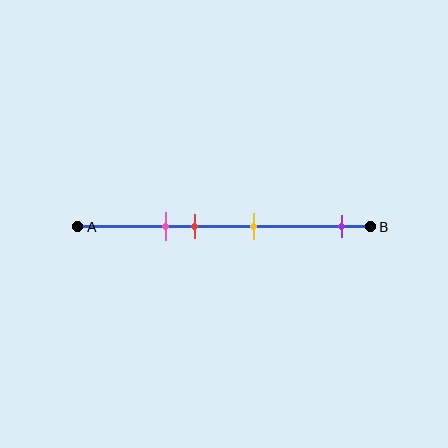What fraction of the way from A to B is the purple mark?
The purple mark is approximately 90% (0.9) of the way from A to B.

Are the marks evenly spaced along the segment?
No, the marks are not evenly spaced.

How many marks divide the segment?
There are 4 marks dividing the segment.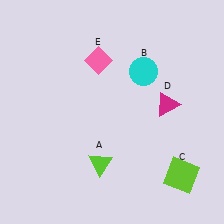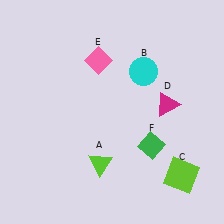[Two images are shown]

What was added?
A green diamond (F) was added in Image 2.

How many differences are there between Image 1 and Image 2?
There is 1 difference between the two images.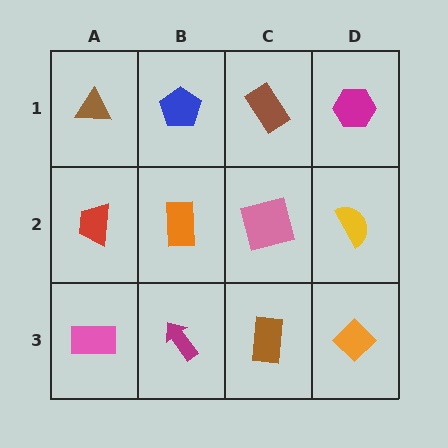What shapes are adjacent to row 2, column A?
A brown triangle (row 1, column A), a pink rectangle (row 3, column A), an orange rectangle (row 2, column B).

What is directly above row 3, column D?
A yellow semicircle.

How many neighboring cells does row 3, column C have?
3.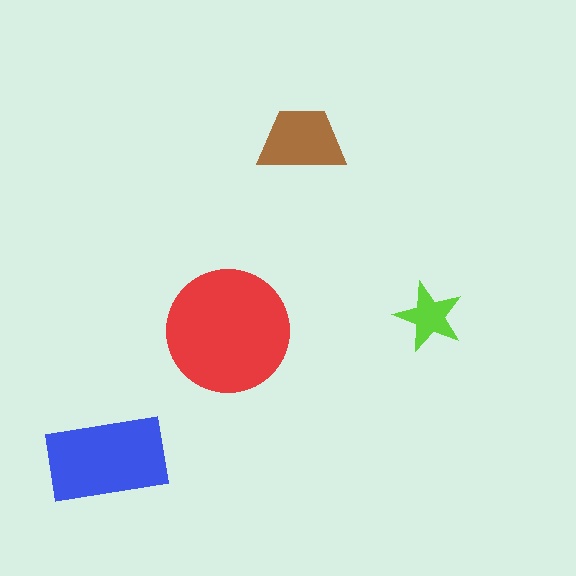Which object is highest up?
The brown trapezoid is topmost.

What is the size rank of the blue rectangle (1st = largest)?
2nd.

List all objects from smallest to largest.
The lime star, the brown trapezoid, the blue rectangle, the red circle.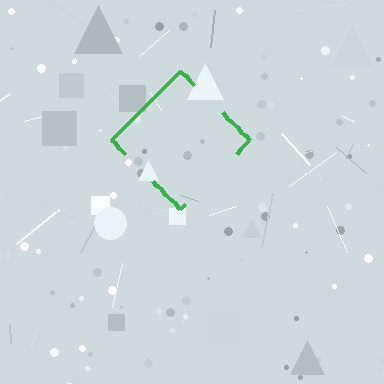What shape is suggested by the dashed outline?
The dashed outline suggests a diamond.